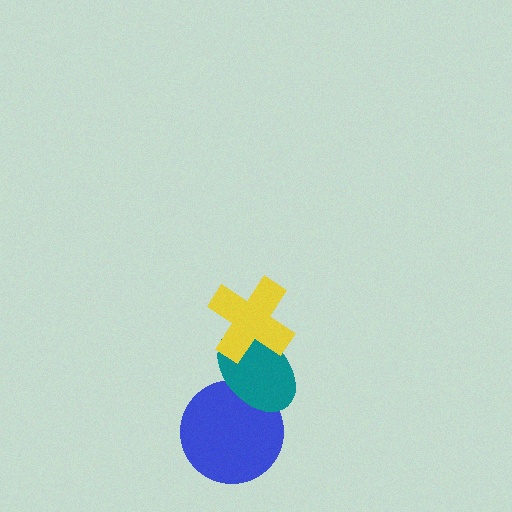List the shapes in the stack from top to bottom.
From top to bottom: the yellow cross, the teal ellipse, the blue circle.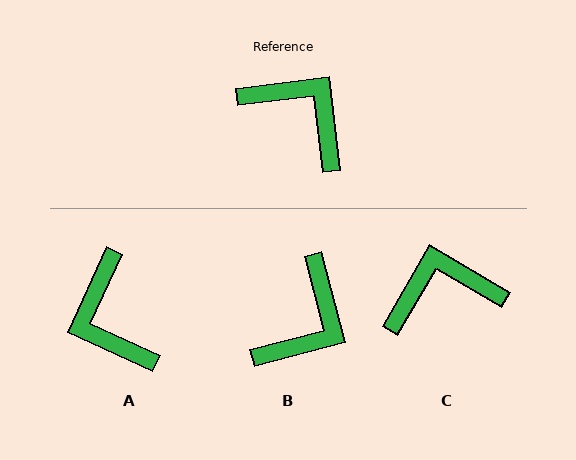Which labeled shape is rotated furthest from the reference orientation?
A, about 149 degrees away.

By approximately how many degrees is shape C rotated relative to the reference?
Approximately 53 degrees counter-clockwise.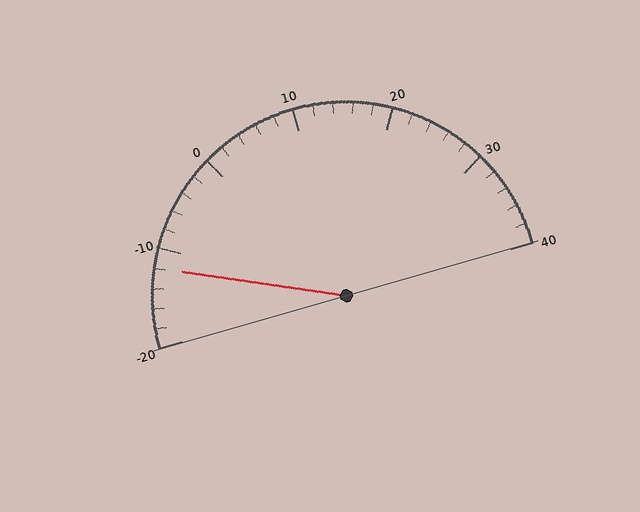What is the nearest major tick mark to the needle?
The nearest major tick mark is -10.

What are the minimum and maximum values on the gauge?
The gauge ranges from -20 to 40.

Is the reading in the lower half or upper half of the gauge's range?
The reading is in the lower half of the range (-20 to 40).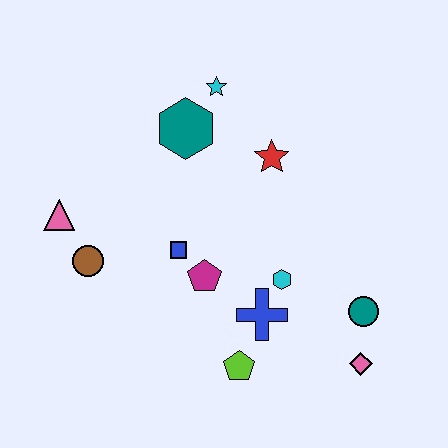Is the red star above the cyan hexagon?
Yes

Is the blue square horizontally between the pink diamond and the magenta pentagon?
No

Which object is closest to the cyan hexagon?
The blue cross is closest to the cyan hexagon.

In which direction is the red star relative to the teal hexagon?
The red star is to the right of the teal hexagon.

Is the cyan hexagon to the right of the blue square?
Yes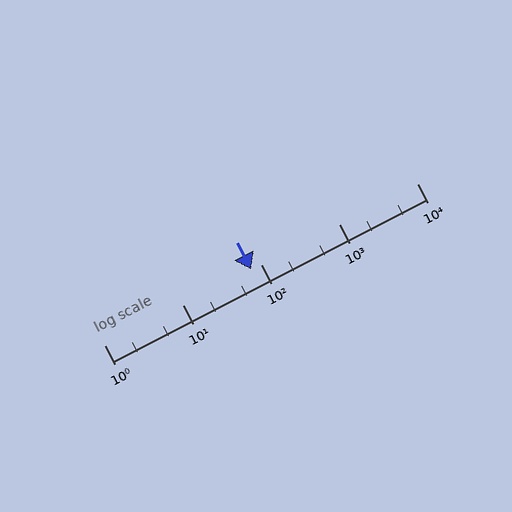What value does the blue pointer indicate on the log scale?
The pointer indicates approximately 75.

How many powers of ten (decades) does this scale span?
The scale spans 4 decades, from 1 to 10000.